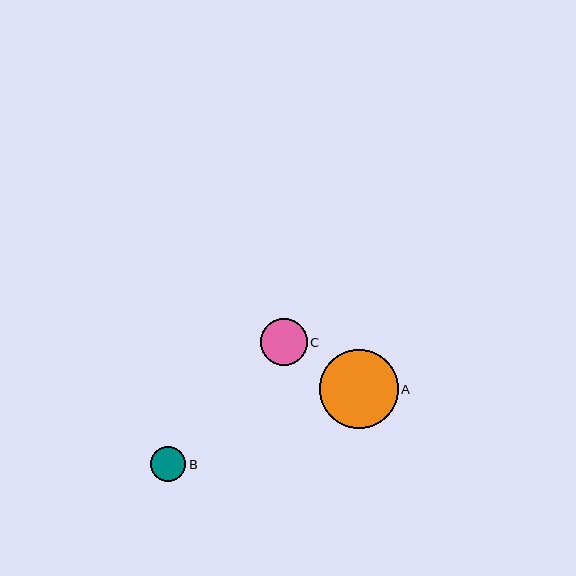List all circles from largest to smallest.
From largest to smallest: A, C, B.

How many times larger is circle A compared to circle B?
Circle A is approximately 2.2 times the size of circle B.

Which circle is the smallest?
Circle B is the smallest with a size of approximately 35 pixels.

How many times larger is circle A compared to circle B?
Circle A is approximately 2.2 times the size of circle B.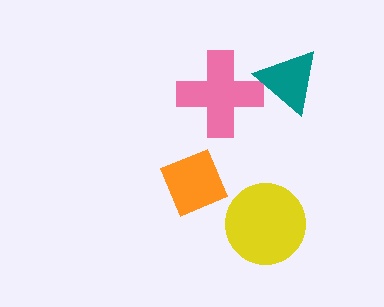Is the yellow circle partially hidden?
No, no other shape covers it.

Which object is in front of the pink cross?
The teal triangle is in front of the pink cross.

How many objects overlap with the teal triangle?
1 object overlaps with the teal triangle.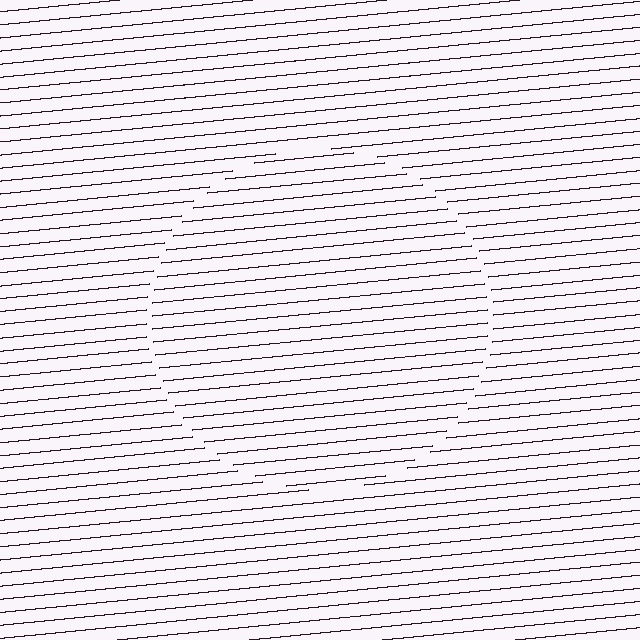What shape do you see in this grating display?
An illusory circle. The interior of the shape contains the same grating, shifted by half a period — the contour is defined by the phase discontinuity where line-ends from the inner and outer gratings abut.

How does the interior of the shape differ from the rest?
The interior of the shape contains the same grating, shifted by half a period — the contour is defined by the phase discontinuity where line-ends from the inner and outer gratings abut.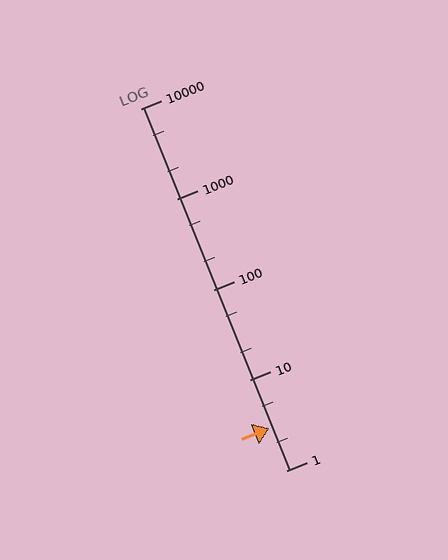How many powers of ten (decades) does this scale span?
The scale spans 4 decades, from 1 to 10000.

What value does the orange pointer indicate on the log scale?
The pointer indicates approximately 2.9.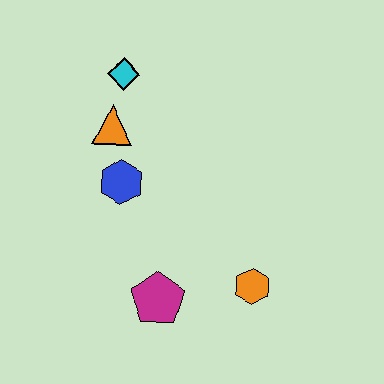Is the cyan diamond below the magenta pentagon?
No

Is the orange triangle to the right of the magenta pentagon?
No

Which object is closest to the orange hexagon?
The magenta pentagon is closest to the orange hexagon.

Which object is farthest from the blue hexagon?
The orange hexagon is farthest from the blue hexagon.